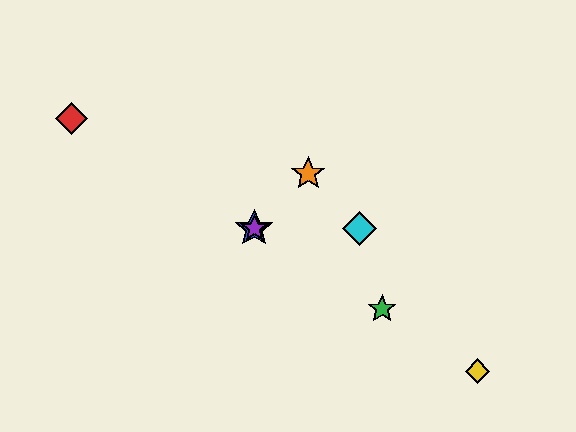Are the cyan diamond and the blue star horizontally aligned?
Yes, both are at y≈228.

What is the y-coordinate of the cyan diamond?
The cyan diamond is at y≈228.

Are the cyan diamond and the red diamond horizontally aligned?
No, the cyan diamond is at y≈228 and the red diamond is at y≈118.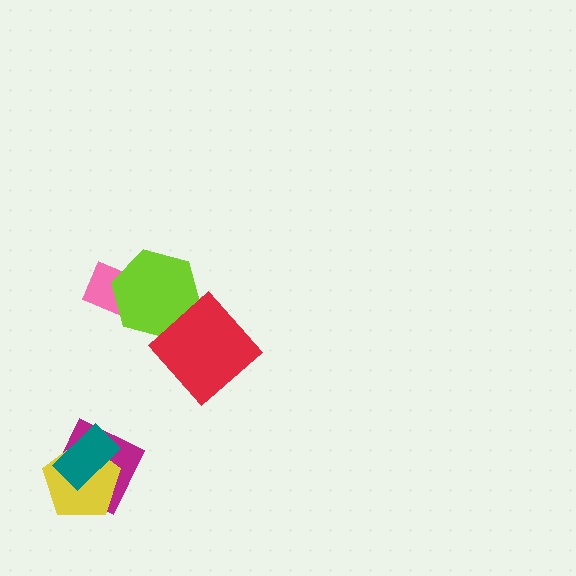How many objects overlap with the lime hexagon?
2 objects overlap with the lime hexagon.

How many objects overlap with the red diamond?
1 object overlaps with the red diamond.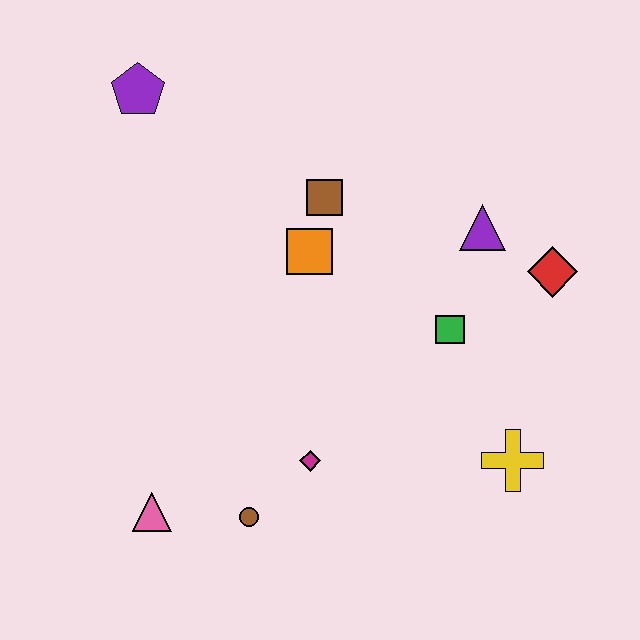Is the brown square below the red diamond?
No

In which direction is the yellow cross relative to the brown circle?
The yellow cross is to the right of the brown circle.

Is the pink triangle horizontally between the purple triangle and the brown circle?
No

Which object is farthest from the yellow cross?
The purple pentagon is farthest from the yellow cross.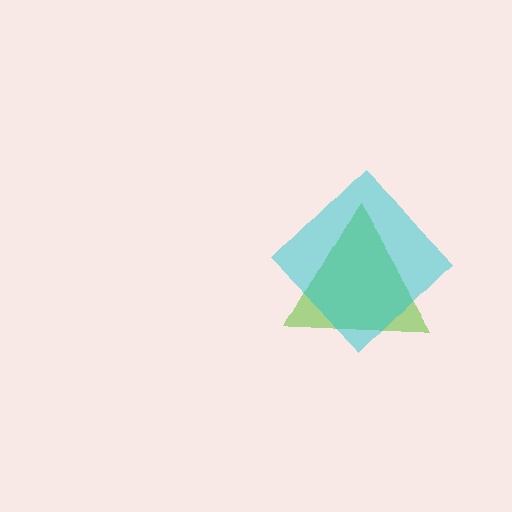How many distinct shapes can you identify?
There are 2 distinct shapes: a lime triangle, a cyan diamond.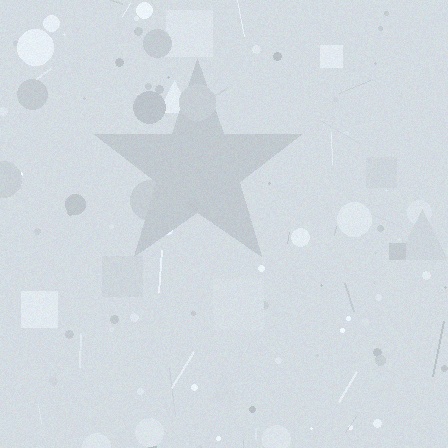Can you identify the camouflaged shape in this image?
The camouflaged shape is a star.